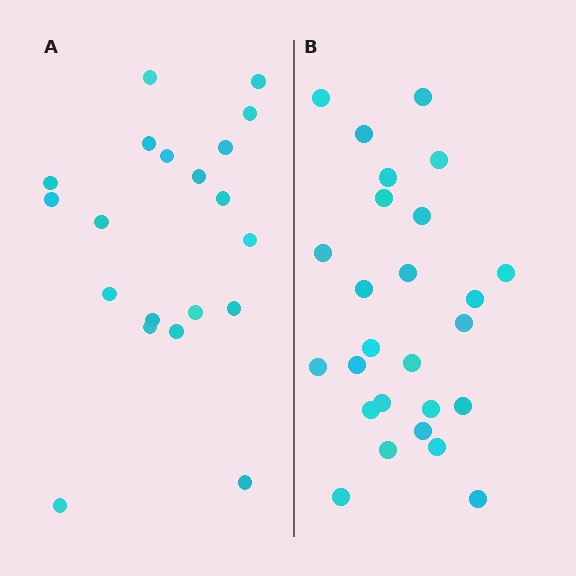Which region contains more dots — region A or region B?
Region B (the right region) has more dots.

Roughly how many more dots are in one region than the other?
Region B has about 6 more dots than region A.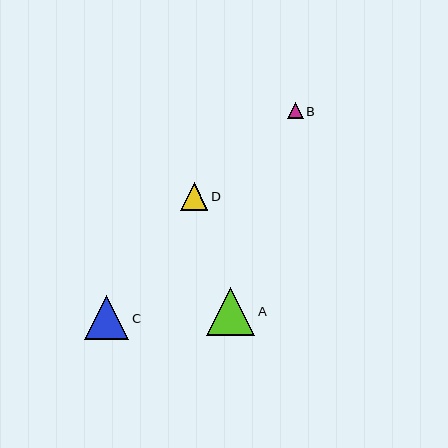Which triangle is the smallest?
Triangle B is the smallest with a size of approximately 16 pixels.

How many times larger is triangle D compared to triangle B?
Triangle D is approximately 1.7 times the size of triangle B.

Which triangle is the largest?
Triangle A is the largest with a size of approximately 49 pixels.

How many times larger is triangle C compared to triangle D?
Triangle C is approximately 1.6 times the size of triangle D.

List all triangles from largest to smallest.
From largest to smallest: A, C, D, B.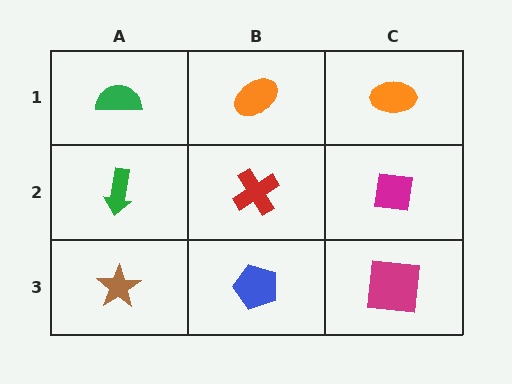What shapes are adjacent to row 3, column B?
A red cross (row 2, column B), a brown star (row 3, column A), a magenta square (row 3, column C).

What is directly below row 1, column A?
A green arrow.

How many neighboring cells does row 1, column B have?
3.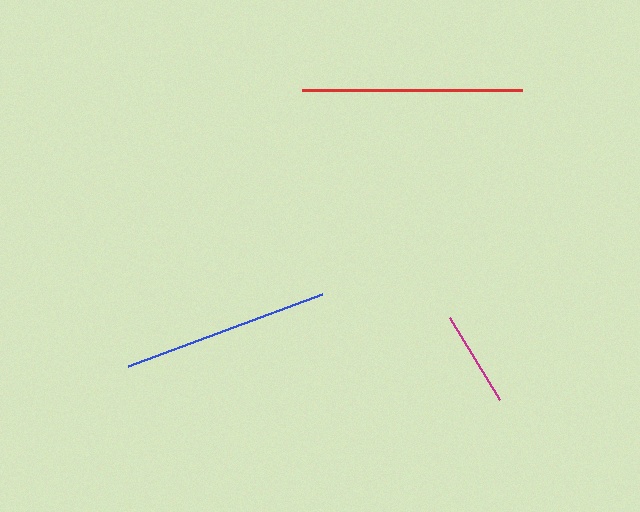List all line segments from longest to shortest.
From longest to shortest: red, blue, magenta.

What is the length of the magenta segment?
The magenta segment is approximately 96 pixels long.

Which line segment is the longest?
The red line is the longest at approximately 221 pixels.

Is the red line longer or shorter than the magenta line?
The red line is longer than the magenta line.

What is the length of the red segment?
The red segment is approximately 221 pixels long.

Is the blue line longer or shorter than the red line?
The red line is longer than the blue line.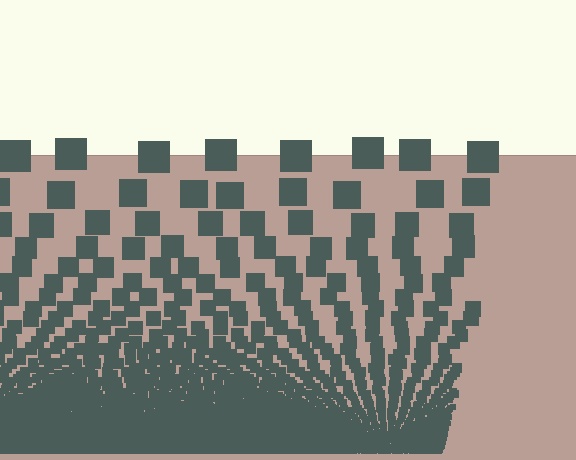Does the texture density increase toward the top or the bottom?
Density increases toward the bottom.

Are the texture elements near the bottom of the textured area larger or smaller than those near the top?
Smaller. The gradient is inverted — elements near the bottom are smaller and denser.